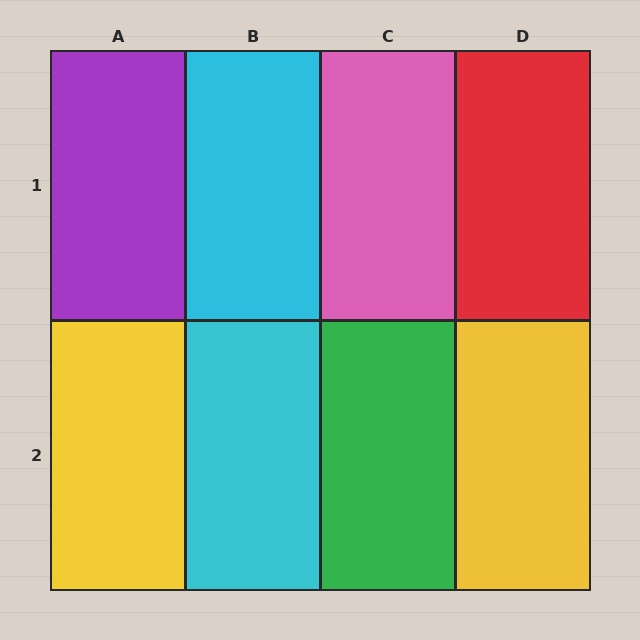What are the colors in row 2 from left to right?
Yellow, cyan, green, yellow.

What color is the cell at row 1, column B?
Cyan.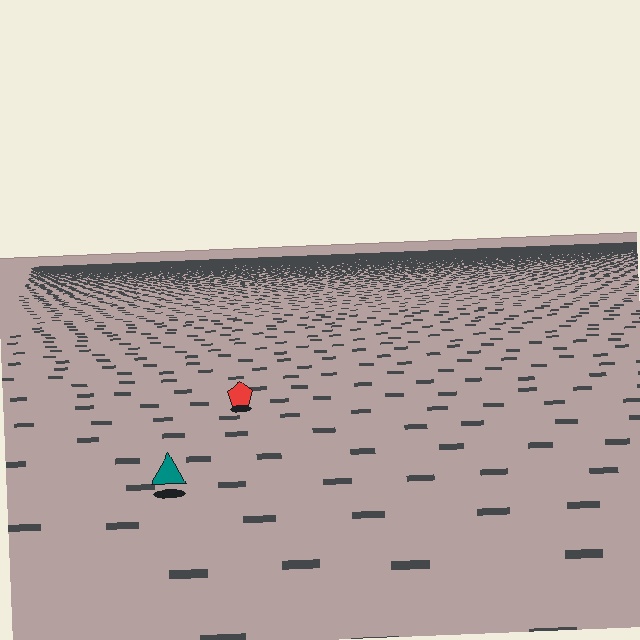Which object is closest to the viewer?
The teal triangle is closest. The texture marks near it are larger and more spread out.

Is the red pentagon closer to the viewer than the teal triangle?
No. The teal triangle is closer — you can tell from the texture gradient: the ground texture is coarser near it.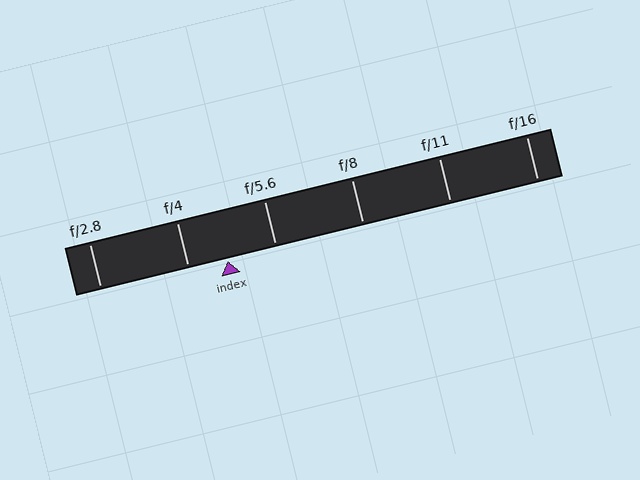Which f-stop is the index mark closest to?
The index mark is closest to f/4.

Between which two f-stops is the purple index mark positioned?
The index mark is between f/4 and f/5.6.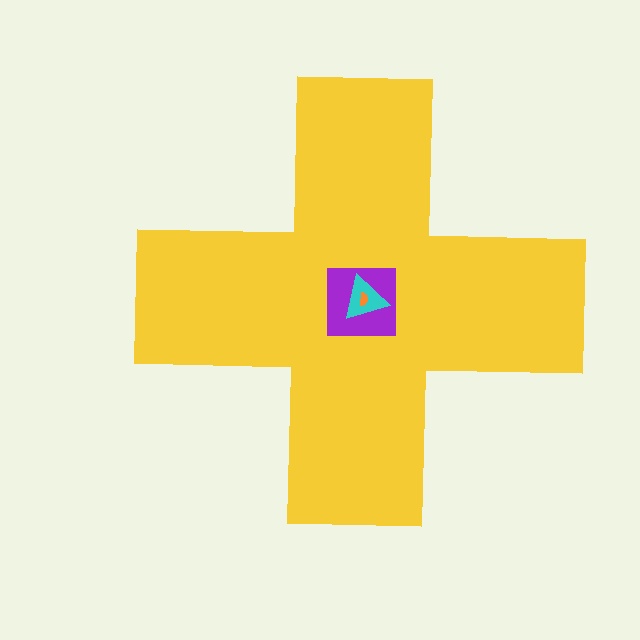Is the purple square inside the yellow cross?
Yes.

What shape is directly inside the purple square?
The cyan triangle.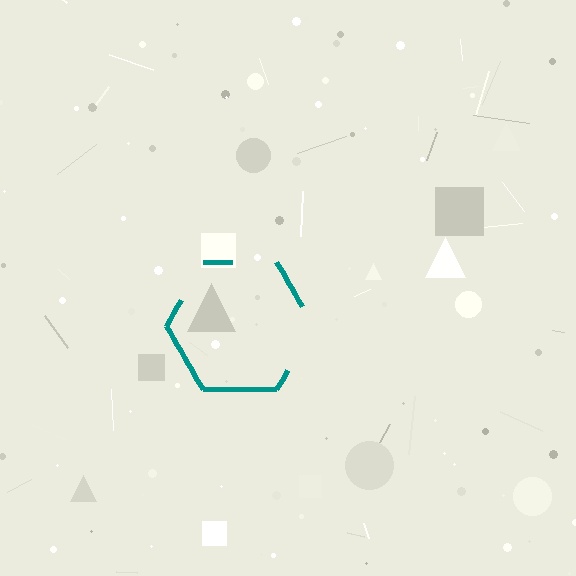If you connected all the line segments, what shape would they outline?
They would outline a hexagon.